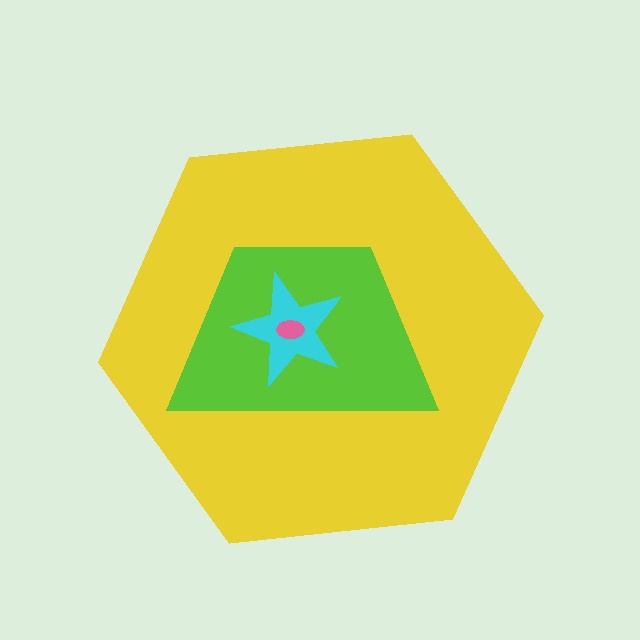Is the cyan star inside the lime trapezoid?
Yes.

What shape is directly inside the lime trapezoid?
The cyan star.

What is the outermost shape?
The yellow hexagon.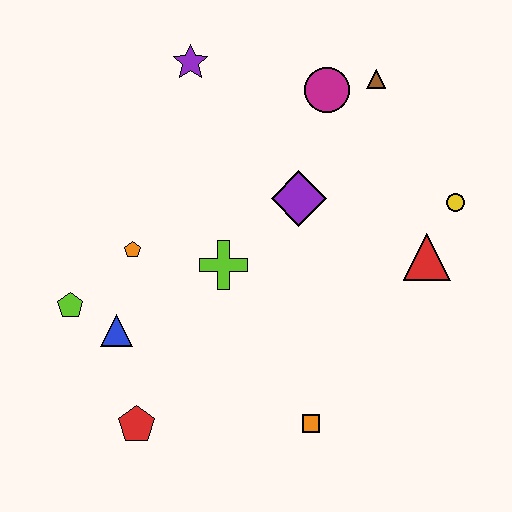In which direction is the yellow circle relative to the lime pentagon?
The yellow circle is to the right of the lime pentagon.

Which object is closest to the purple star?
The magenta circle is closest to the purple star.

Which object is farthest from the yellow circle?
The lime pentagon is farthest from the yellow circle.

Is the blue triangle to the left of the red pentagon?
Yes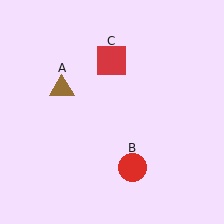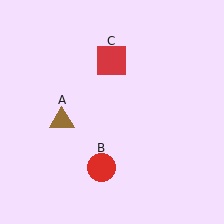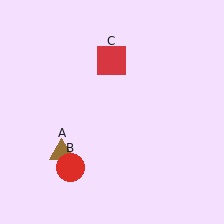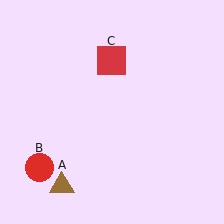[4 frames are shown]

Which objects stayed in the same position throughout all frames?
Red square (object C) remained stationary.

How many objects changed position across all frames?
2 objects changed position: brown triangle (object A), red circle (object B).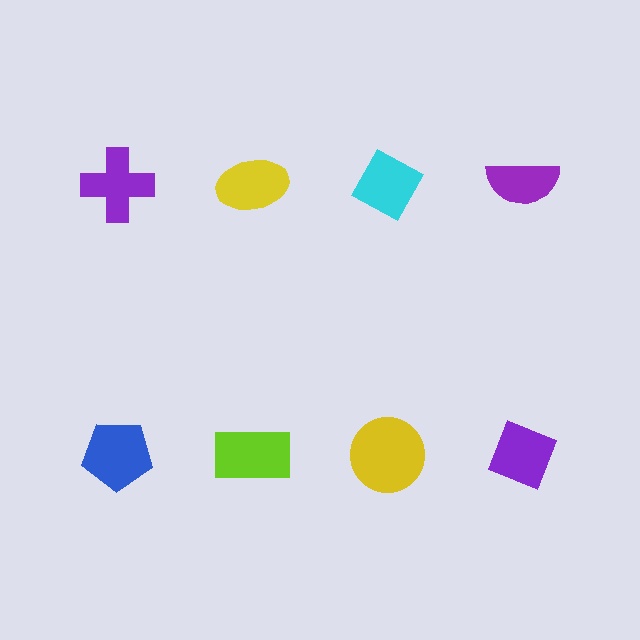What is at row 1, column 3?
A cyan diamond.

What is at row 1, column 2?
A yellow ellipse.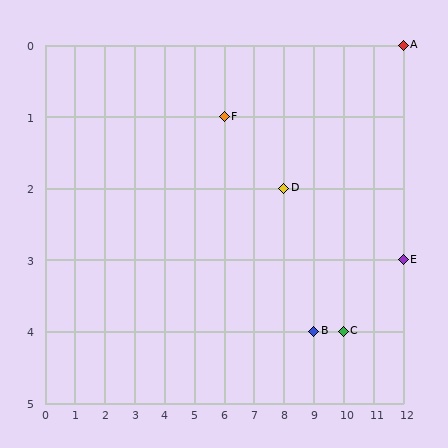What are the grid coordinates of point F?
Point F is at grid coordinates (6, 1).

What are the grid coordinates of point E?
Point E is at grid coordinates (12, 3).